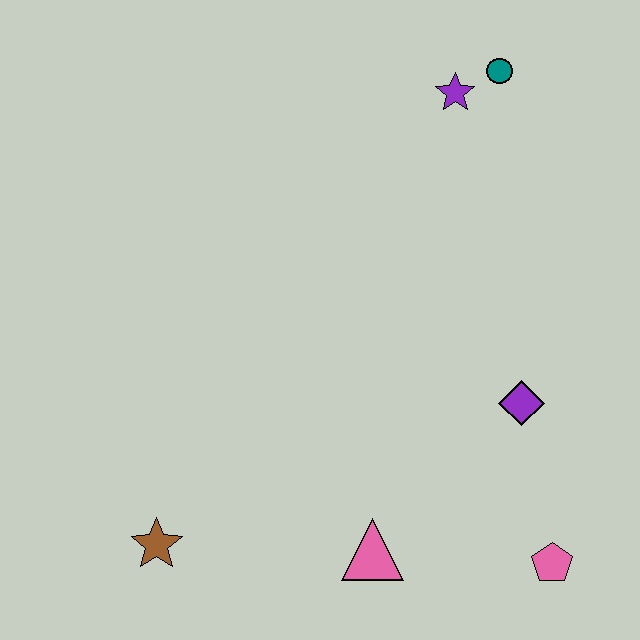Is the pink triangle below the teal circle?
Yes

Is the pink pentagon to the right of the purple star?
Yes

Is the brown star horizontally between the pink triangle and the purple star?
No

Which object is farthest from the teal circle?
The brown star is farthest from the teal circle.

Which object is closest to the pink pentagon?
The purple diamond is closest to the pink pentagon.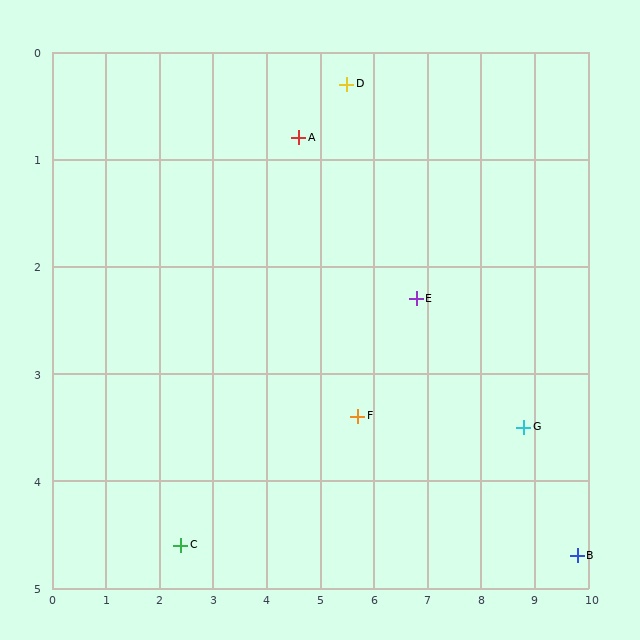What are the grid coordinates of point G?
Point G is at approximately (8.8, 3.5).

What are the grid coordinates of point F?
Point F is at approximately (5.7, 3.4).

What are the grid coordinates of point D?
Point D is at approximately (5.5, 0.3).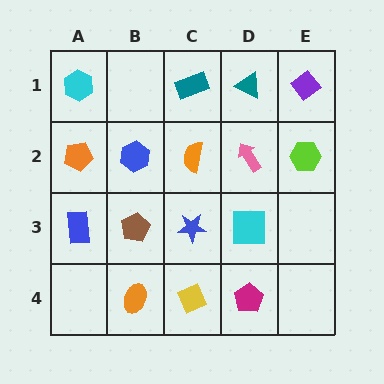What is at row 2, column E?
A lime hexagon.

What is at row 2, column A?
An orange pentagon.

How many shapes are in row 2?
5 shapes.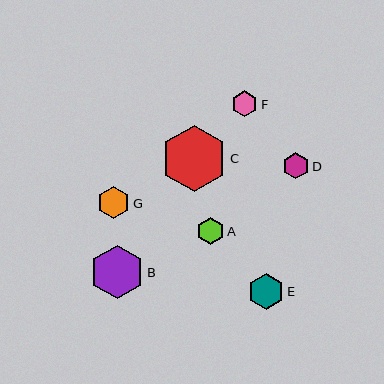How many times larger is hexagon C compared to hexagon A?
Hexagon C is approximately 2.4 times the size of hexagon A.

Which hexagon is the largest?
Hexagon C is the largest with a size of approximately 66 pixels.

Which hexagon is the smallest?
Hexagon F is the smallest with a size of approximately 26 pixels.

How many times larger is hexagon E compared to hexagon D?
Hexagon E is approximately 1.4 times the size of hexagon D.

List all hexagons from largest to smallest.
From largest to smallest: C, B, E, G, A, D, F.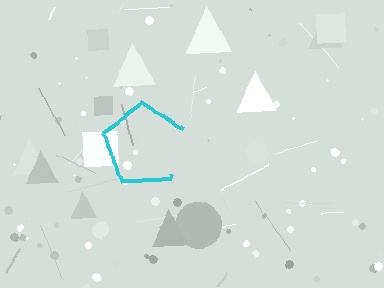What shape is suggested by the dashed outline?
The dashed outline suggests a pentagon.